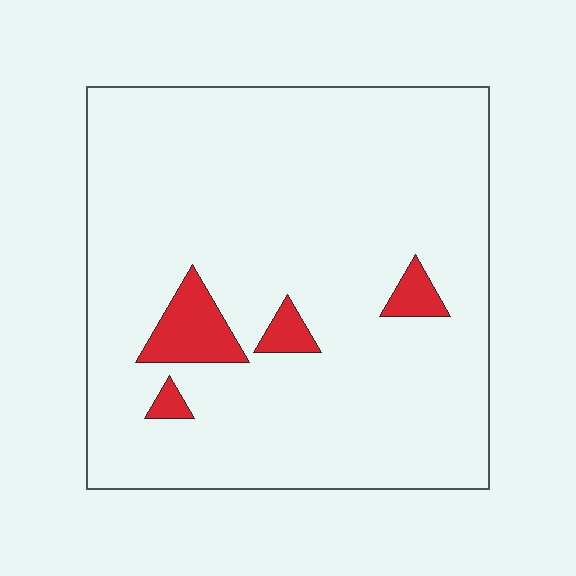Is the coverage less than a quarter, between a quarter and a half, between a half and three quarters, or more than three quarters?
Less than a quarter.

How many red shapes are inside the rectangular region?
4.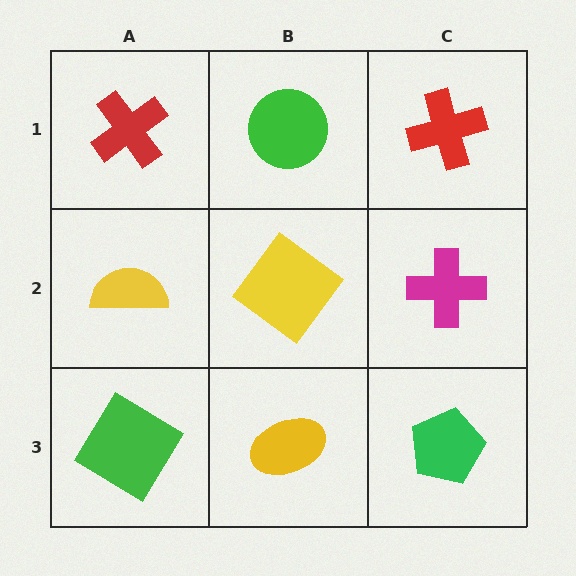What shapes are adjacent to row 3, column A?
A yellow semicircle (row 2, column A), a yellow ellipse (row 3, column B).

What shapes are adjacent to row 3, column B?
A yellow diamond (row 2, column B), a green diamond (row 3, column A), a green pentagon (row 3, column C).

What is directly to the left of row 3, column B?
A green diamond.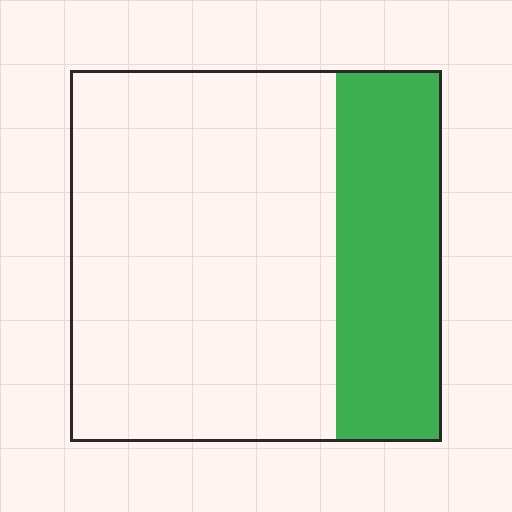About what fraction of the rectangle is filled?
About one quarter (1/4).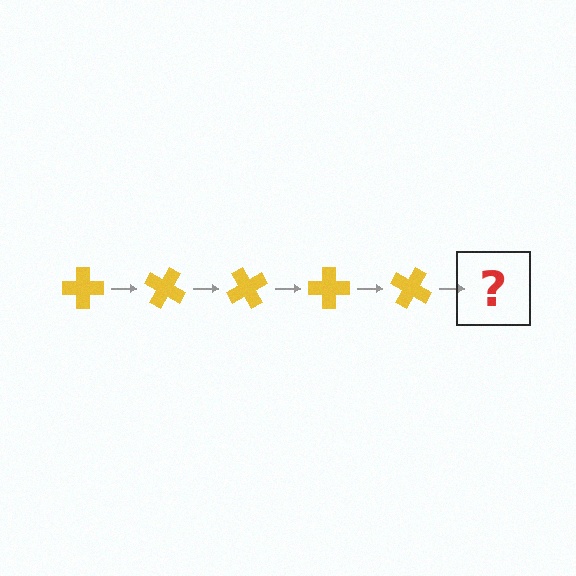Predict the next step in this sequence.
The next step is a yellow cross rotated 150 degrees.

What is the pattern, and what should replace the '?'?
The pattern is that the cross rotates 30 degrees each step. The '?' should be a yellow cross rotated 150 degrees.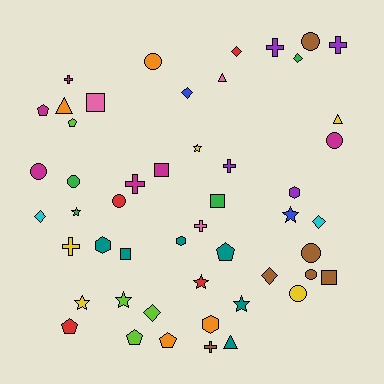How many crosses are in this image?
There are 8 crosses.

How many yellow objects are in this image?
There are 5 yellow objects.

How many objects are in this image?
There are 50 objects.